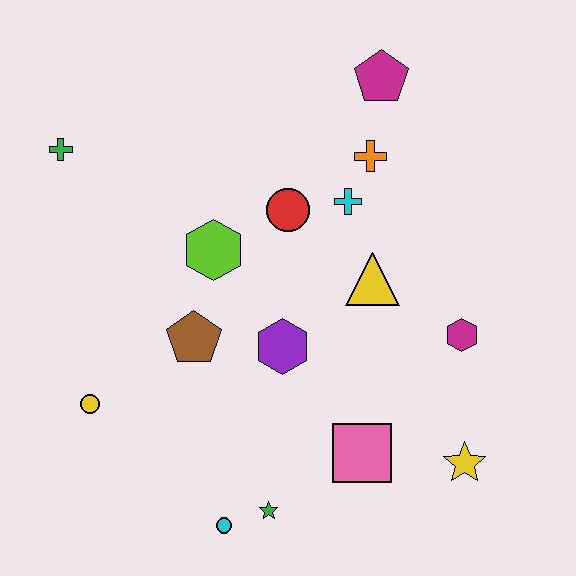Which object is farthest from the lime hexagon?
The yellow star is farthest from the lime hexagon.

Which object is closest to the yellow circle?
The brown pentagon is closest to the yellow circle.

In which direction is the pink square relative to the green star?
The pink square is to the right of the green star.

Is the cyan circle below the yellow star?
Yes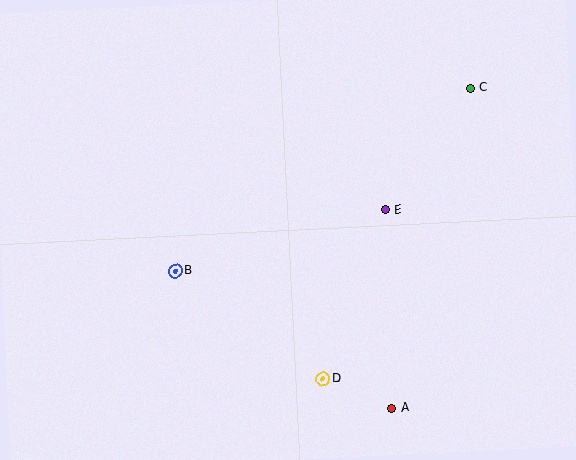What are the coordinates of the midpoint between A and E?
The midpoint between A and E is at (388, 309).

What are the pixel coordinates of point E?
Point E is at (385, 210).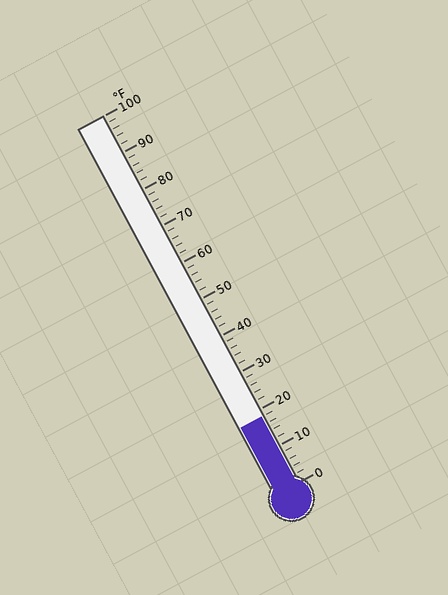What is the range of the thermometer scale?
The thermometer scale ranges from 0°F to 100°F.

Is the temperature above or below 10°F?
The temperature is above 10°F.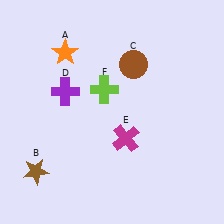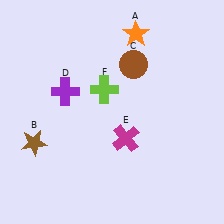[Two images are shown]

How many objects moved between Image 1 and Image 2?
2 objects moved between the two images.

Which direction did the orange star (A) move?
The orange star (A) moved right.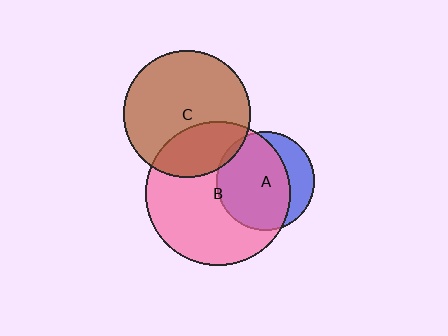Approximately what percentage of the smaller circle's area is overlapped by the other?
Approximately 75%.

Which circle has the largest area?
Circle B (pink).